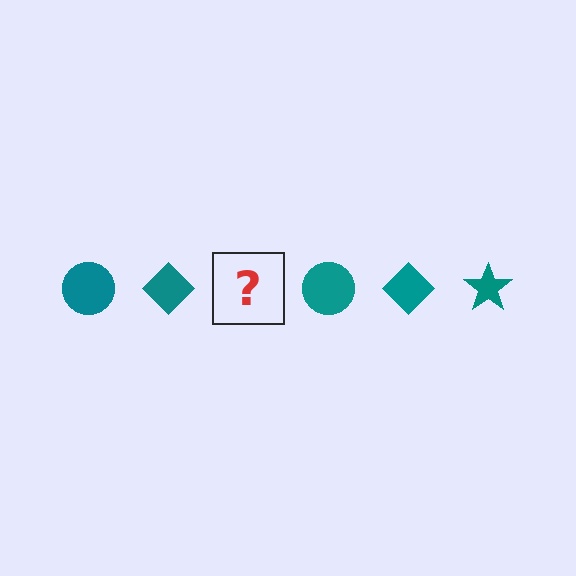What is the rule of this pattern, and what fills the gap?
The rule is that the pattern cycles through circle, diamond, star shapes in teal. The gap should be filled with a teal star.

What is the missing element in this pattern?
The missing element is a teal star.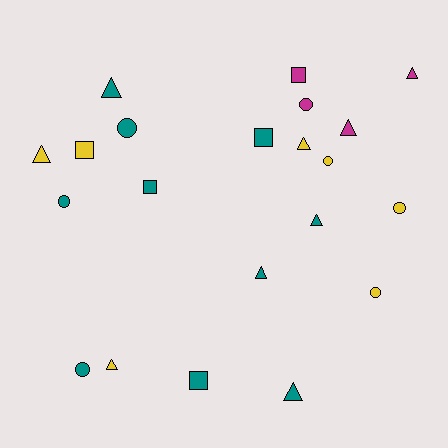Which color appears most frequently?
Teal, with 10 objects.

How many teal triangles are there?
There are 4 teal triangles.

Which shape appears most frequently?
Triangle, with 9 objects.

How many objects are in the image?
There are 21 objects.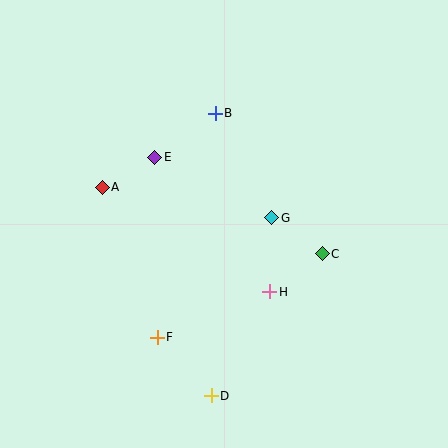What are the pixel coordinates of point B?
Point B is at (215, 113).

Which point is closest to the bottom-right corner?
Point C is closest to the bottom-right corner.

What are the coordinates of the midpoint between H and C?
The midpoint between H and C is at (296, 273).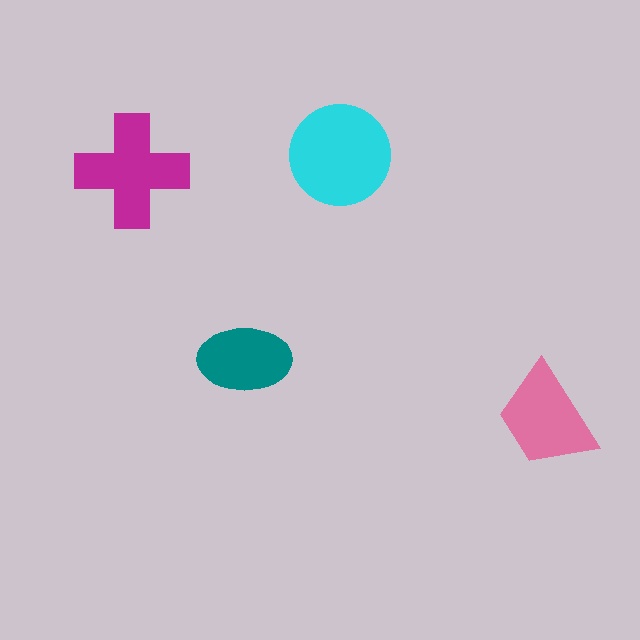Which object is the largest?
The cyan circle.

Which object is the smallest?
The teal ellipse.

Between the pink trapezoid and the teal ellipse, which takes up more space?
The pink trapezoid.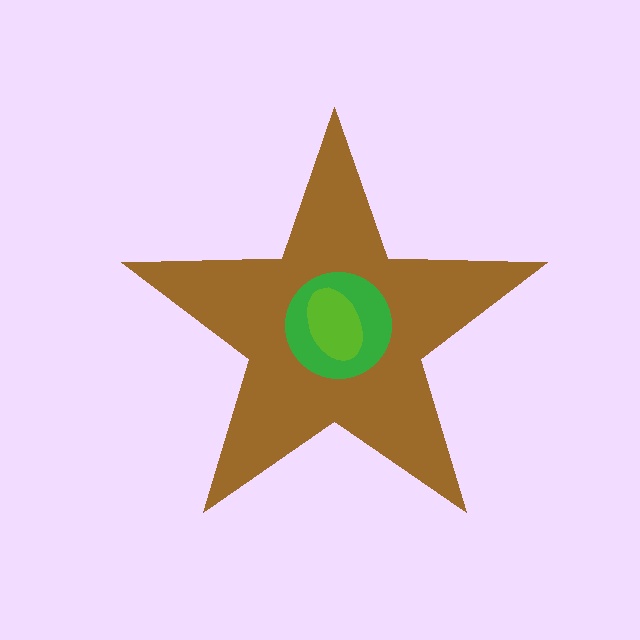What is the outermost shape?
The brown star.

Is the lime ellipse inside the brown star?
Yes.